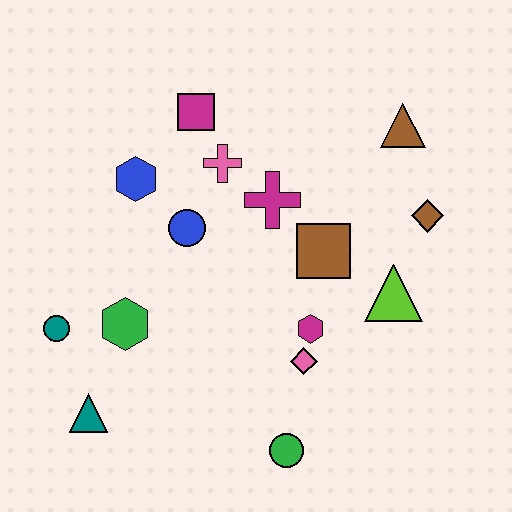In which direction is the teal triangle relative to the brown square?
The teal triangle is to the left of the brown square.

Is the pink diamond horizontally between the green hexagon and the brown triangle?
Yes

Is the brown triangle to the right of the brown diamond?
No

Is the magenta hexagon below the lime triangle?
Yes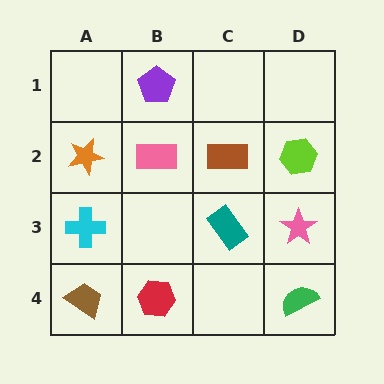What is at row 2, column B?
A pink rectangle.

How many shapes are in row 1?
1 shape.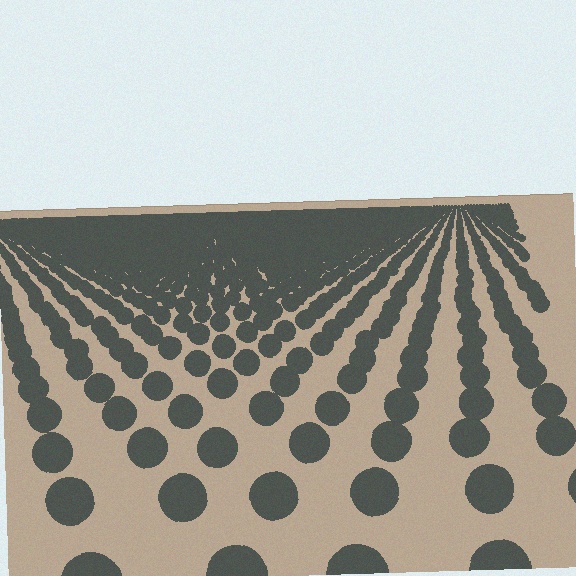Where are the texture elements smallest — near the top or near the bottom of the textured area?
Near the top.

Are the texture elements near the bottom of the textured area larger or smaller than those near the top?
Larger. Near the bottom, elements are closer to the viewer and appear at a bigger on-screen size.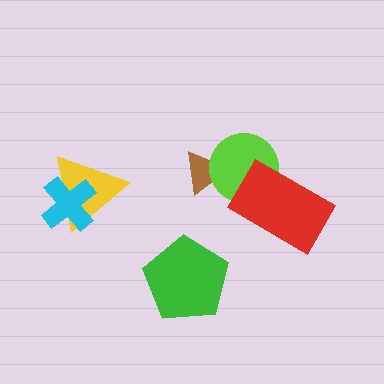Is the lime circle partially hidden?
Yes, it is partially covered by another shape.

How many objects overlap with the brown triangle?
1 object overlaps with the brown triangle.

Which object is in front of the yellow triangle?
The cyan cross is in front of the yellow triangle.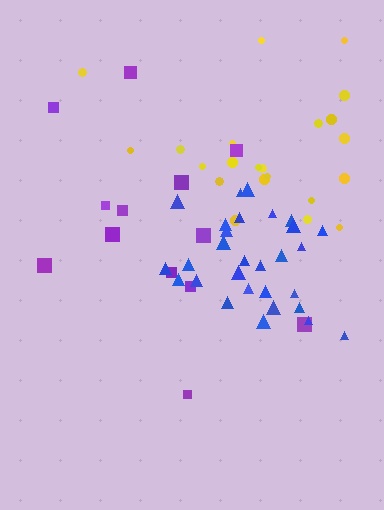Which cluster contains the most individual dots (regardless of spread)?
Blue (29).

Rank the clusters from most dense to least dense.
blue, yellow, purple.